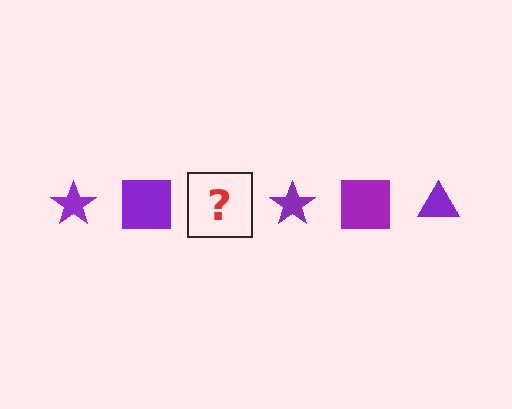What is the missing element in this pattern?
The missing element is a purple triangle.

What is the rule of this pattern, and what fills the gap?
The rule is that the pattern cycles through star, square, triangle shapes in purple. The gap should be filled with a purple triangle.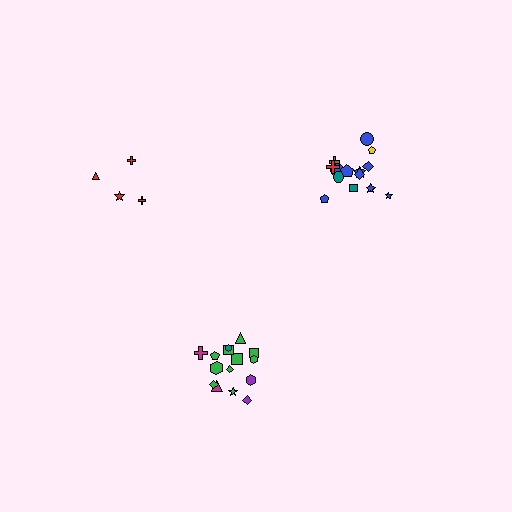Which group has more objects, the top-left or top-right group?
The top-right group.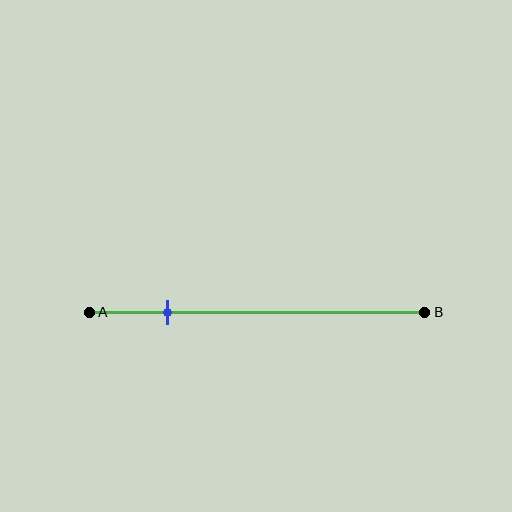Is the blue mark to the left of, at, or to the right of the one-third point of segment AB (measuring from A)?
The blue mark is to the left of the one-third point of segment AB.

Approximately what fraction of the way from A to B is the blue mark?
The blue mark is approximately 25% of the way from A to B.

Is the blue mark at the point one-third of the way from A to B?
No, the mark is at about 25% from A, not at the 33% one-third point.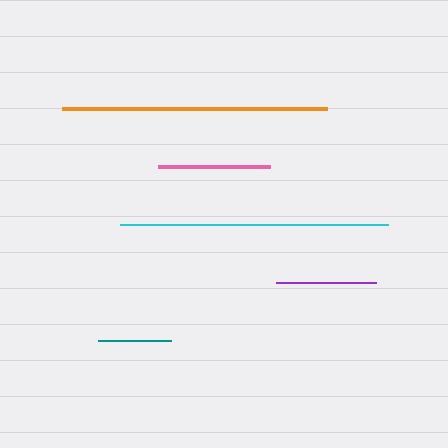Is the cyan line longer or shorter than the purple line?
The cyan line is longer than the purple line.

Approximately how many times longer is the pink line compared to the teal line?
The pink line is approximately 1.5 times the length of the teal line.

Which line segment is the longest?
The cyan line is the longest at approximately 268 pixels.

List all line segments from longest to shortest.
From longest to shortest: cyan, orange, pink, purple, teal.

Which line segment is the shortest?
The teal line is the shortest at approximately 73 pixels.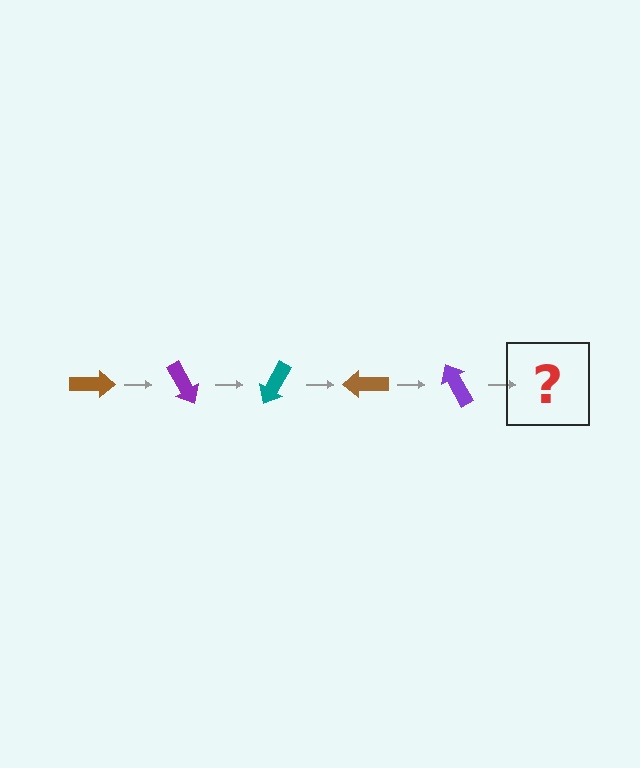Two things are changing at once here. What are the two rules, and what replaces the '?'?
The two rules are that it rotates 60 degrees each step and the color cycles through brown, purple, and teal. The '?' should be a teal arrow, rotated 300 degrees from the start.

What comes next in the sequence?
The next element should be a teal arrow, rotated 300 degrees from the start.